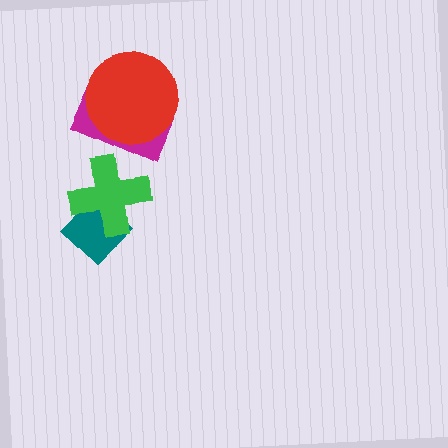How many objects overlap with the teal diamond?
1 object overlaps with the teal diamond.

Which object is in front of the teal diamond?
The green cross is in front of the teal diamond.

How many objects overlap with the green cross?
2 objects overlap with the green cross.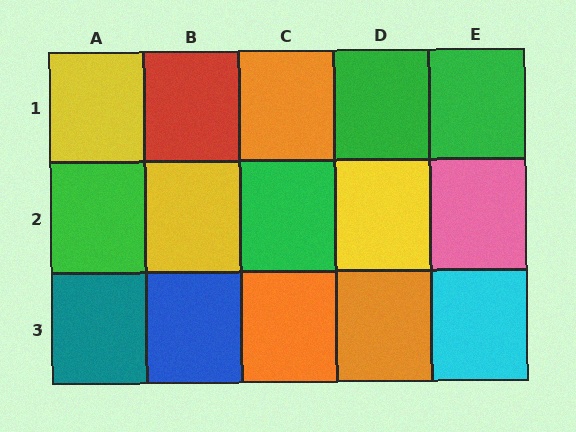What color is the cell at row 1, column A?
Yellow.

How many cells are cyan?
1 cell is cyan.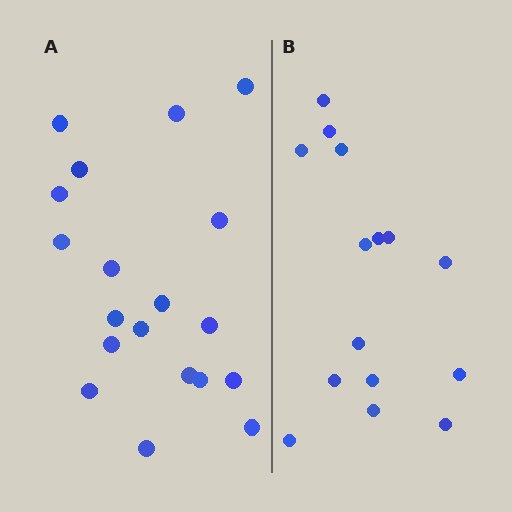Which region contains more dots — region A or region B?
Region A (the left region) has more dots.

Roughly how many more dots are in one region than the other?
Region A has about 4 more dots than region B.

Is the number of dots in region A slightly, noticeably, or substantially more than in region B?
Region A has noticeably more, but not dramatically so. The ratio is roughly 1.3 to 1.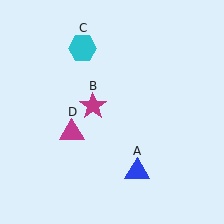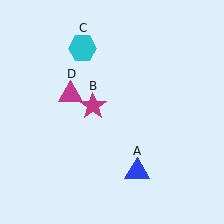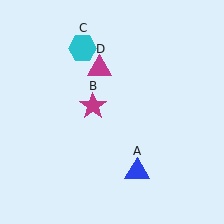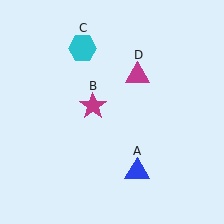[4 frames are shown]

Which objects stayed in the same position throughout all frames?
Blue triangle (object A) and magenta star (object B) and cyan hexagon (object C) remained stationary.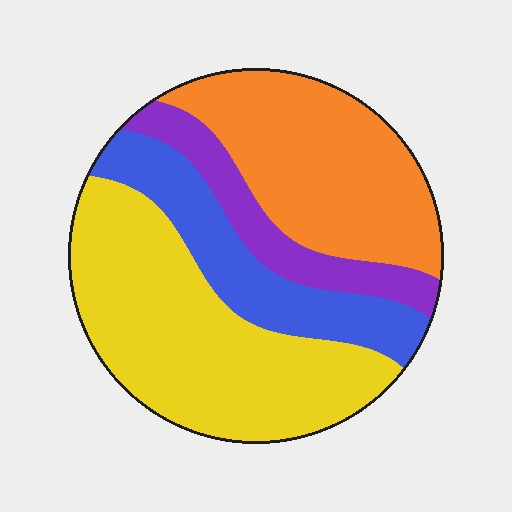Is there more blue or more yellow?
Yellow.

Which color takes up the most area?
Yellow, at roughly 40%.